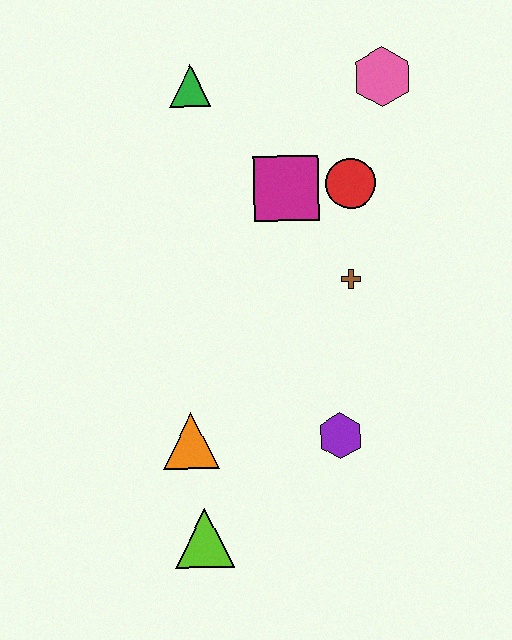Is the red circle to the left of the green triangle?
No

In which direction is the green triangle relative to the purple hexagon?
The green triangle is above the purple hexagon.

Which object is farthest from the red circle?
The lime triangle is farthest from the red circle.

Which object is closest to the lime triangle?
The orange triangle is closest to the lime triangle.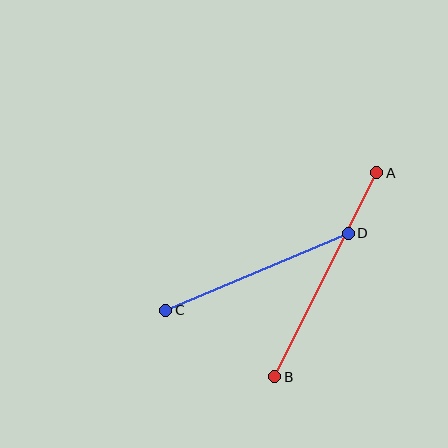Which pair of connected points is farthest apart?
Points A and B are farthest apart.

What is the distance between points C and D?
The distance is approximately 198 pixels.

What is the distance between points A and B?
The distance is approximately 228 pixels.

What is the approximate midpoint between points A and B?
The midpoint is at approximately (326, 275) pixels.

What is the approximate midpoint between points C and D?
The midpoint is at approximately (257, 272) pixels.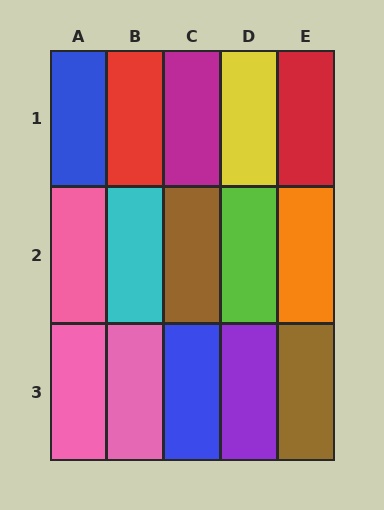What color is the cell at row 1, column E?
Red.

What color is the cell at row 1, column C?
Magenta.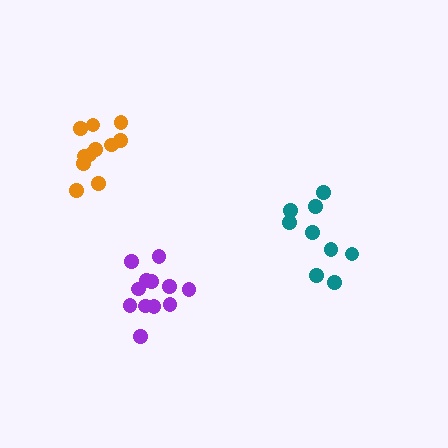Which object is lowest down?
The purple cluster is bottommost.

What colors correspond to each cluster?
The clusters are colored: teal, orange, purple.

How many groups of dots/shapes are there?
There are 3 groups.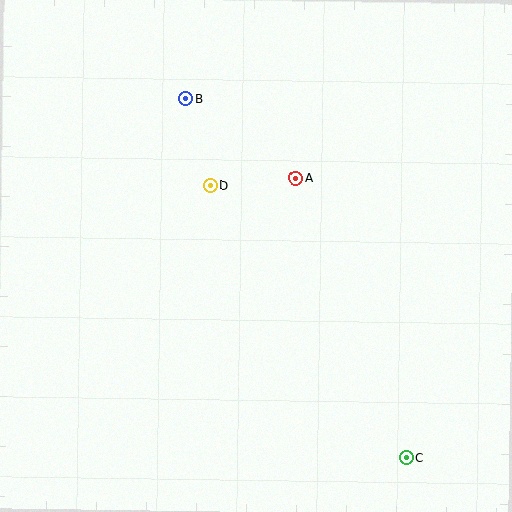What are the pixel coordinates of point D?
Point D is at (210, 186).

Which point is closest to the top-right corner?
Point A is closest to the top-right corner.